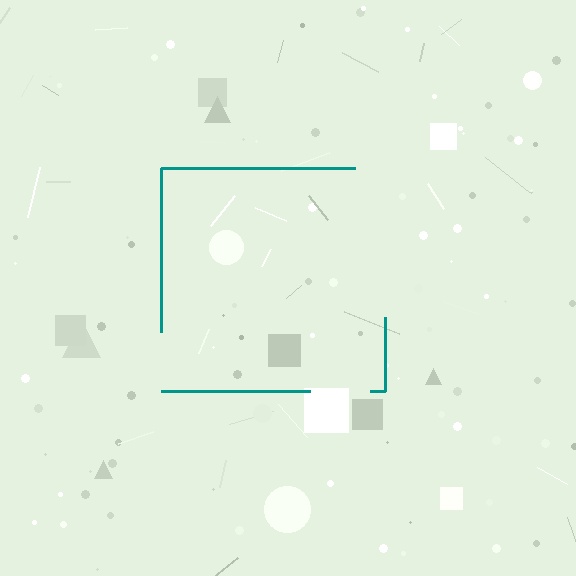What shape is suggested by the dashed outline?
The dashed outline suggests a square.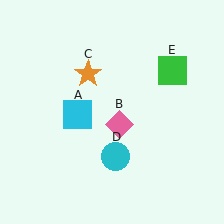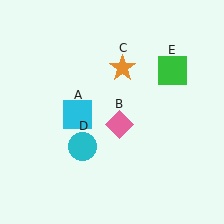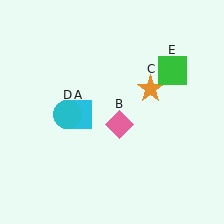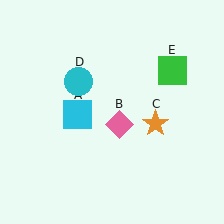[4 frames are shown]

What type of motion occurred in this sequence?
The orange star (object C), cyan circle (object D) rotated clockwise around the center of the scene.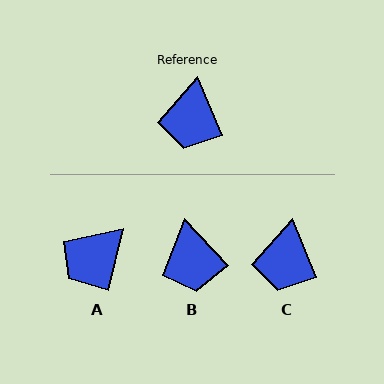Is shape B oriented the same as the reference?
No, it is off by about 21 degrees.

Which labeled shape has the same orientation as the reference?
C.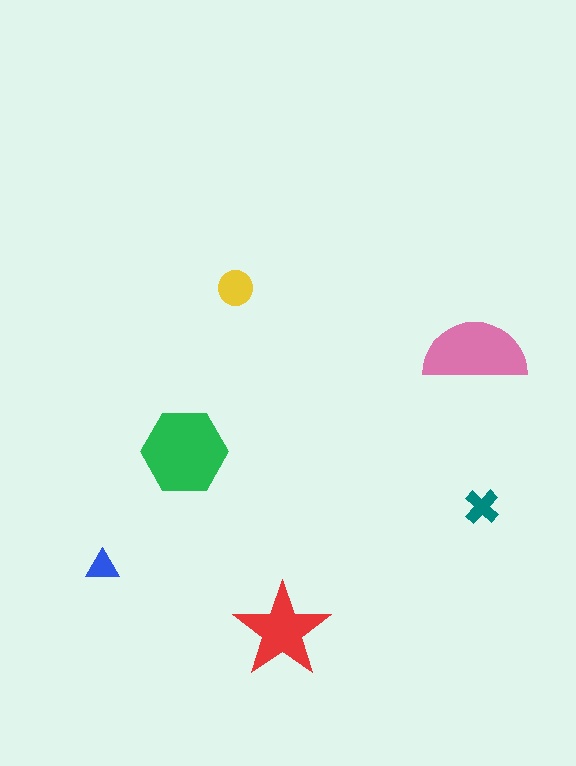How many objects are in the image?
There are 6 objects in the image.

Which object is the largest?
The green hexagon.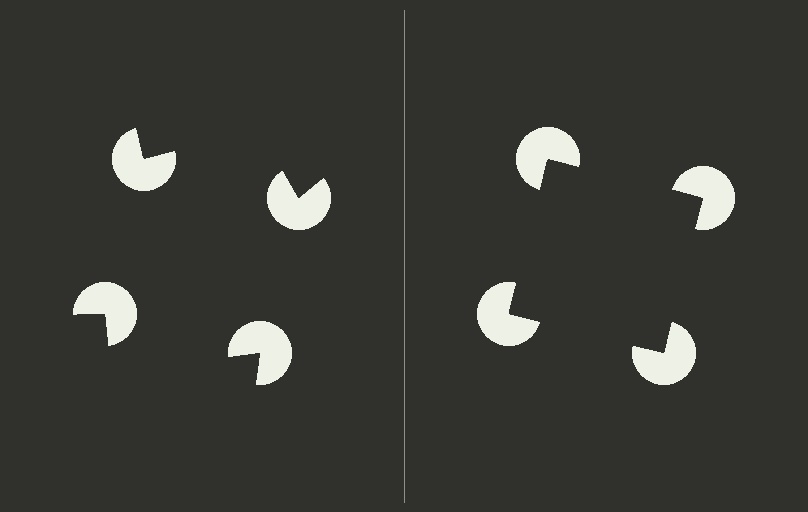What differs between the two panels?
The pac-man discs are positioned identically on both sides; only the wedge orientations differ. On the right they align to a square; on the left they are misaligned.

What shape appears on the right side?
An illusory square.